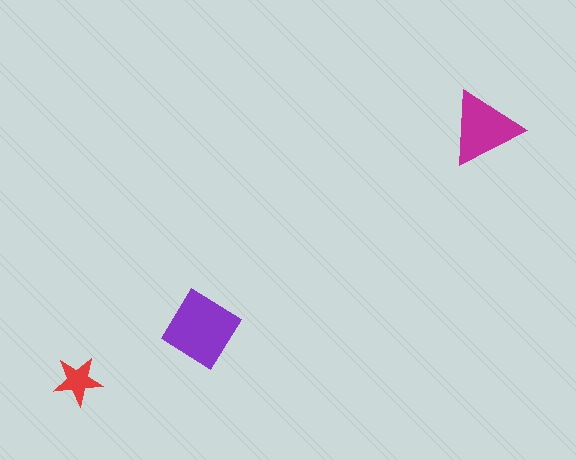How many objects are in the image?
There are 3 objects in the image.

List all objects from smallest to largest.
The red star, the magenta triangle, the purple diamond.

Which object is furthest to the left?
The red star is leftmost.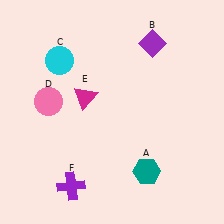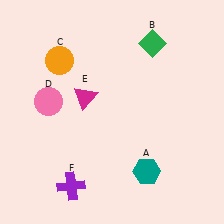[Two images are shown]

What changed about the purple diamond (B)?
In Image 1, B is purple. In Image 2, it changed to green.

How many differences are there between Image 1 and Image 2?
There are 2 differences between the two images.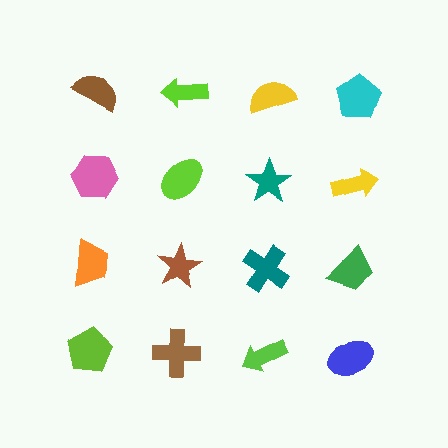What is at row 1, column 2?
A lime arrow.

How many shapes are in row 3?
4 shapes.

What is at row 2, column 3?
A teal star.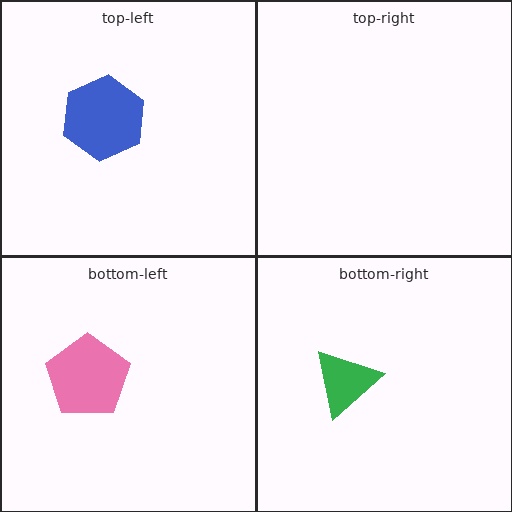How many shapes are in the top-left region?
1.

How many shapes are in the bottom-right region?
1.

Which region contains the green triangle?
The bottom-right region.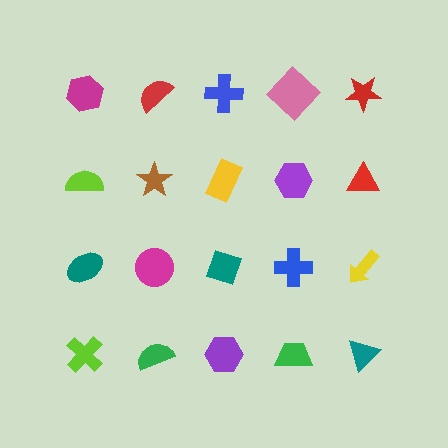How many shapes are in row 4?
5 shapes.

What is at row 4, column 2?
A green semicircle.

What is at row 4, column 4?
A green trapezoid.